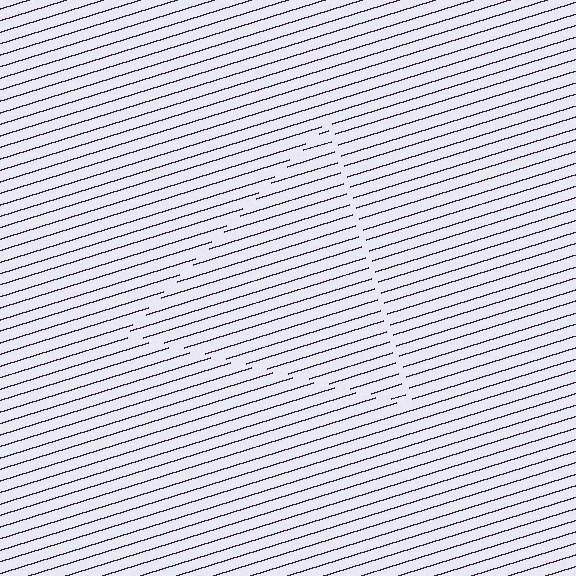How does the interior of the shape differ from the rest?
The interior of the shape contains the same grating, shifted by half a period — the contour is defined by the phase discontinuity where line-ends from the inner and outer gratings abut.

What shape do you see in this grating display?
An illusory triangle. The interior of the shape contains the same grating, shifted by half a period — the contour is defined by the phase discontinuity where line-ends from the inner and outer gratings abut.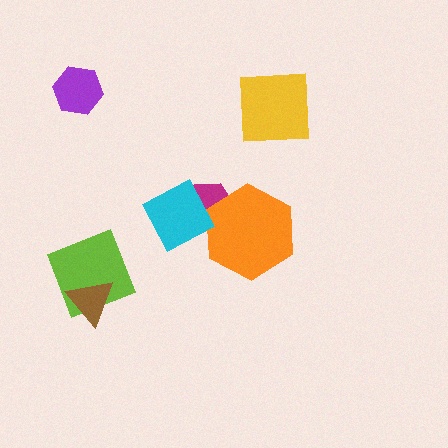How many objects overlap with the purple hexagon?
0 objects overlap with the purple hexagon.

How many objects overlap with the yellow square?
0 objects overlap with the yellow square.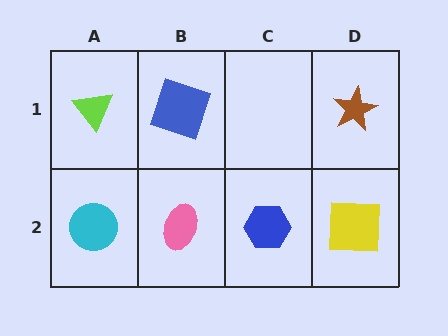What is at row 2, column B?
A pink ellipse.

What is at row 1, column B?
A blue square.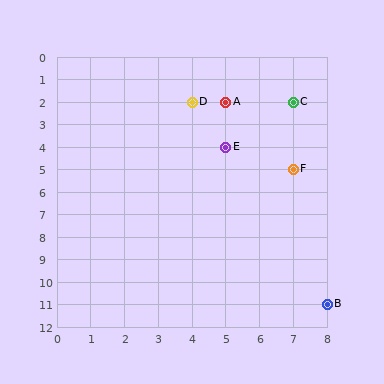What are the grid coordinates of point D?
Point D is at grid coordinates (4, 2).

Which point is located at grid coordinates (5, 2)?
Point A is at (5, 2).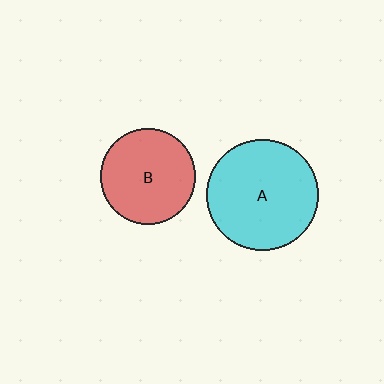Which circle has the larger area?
Circle A (cyan).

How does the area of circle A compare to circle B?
Approximately 1.4 times.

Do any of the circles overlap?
No, none of the circles overlap.